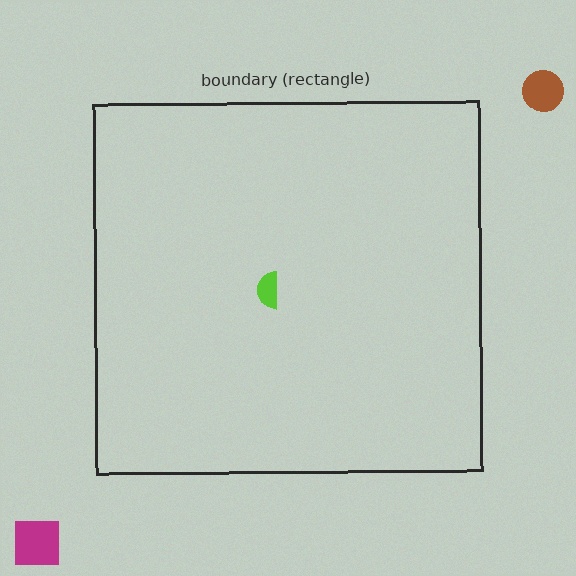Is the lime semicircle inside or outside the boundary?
Inside.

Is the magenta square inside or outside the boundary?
Outside.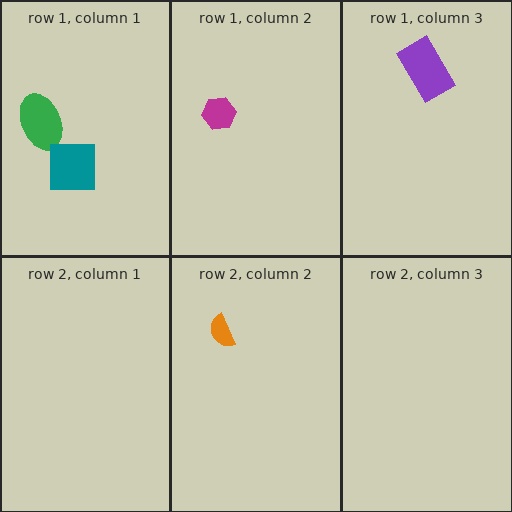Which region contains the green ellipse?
The row 1, column 1 region.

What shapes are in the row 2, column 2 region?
The orange semicircle.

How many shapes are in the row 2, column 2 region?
1.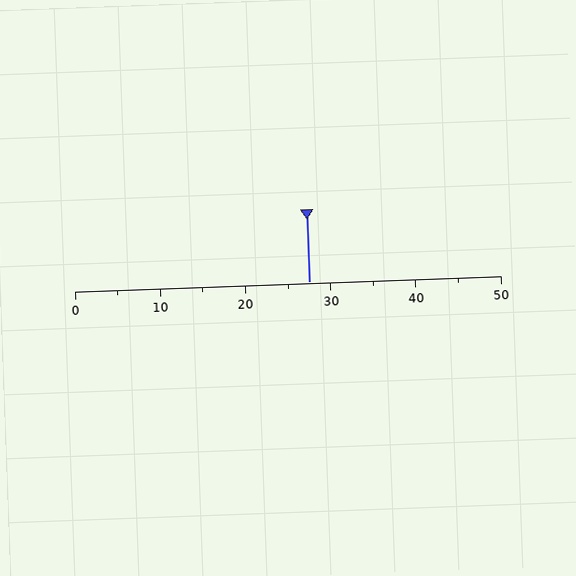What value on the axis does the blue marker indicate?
The marker indicates approximately 27.5.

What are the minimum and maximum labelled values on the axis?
The axis runs from 0 to 50.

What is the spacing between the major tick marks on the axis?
The major ticks are spaced 10 apart.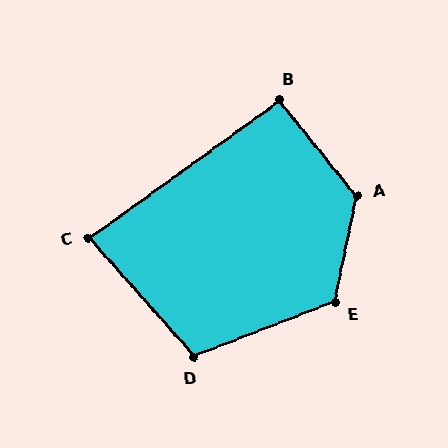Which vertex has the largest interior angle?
A, at approximately 129 degrees.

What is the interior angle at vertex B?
Approximately 93 degrees (approximately right).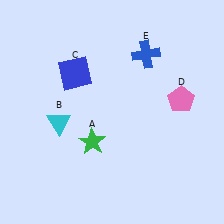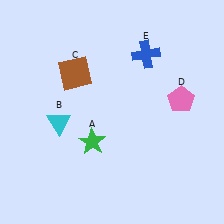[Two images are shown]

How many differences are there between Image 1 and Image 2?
There is 1 difference between the two images.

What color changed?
The square (C) changed from blue in Image 1 to brown in Image 2.